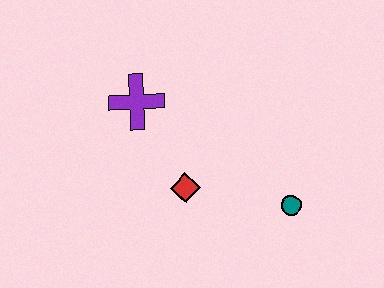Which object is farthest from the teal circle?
The purple cross is farthest from the teal circle.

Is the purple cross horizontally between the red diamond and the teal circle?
No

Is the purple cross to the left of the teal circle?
Yes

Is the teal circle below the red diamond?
Yes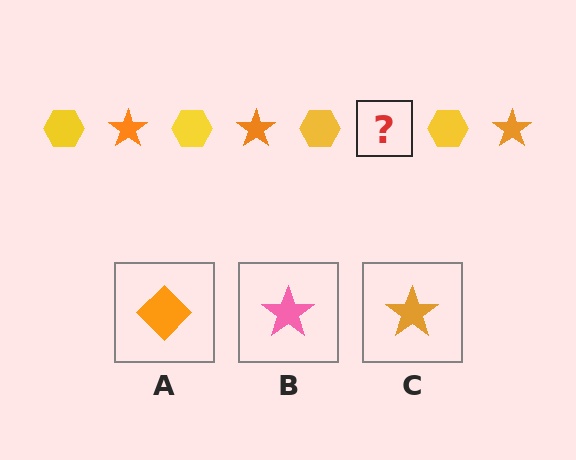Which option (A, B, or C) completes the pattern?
C.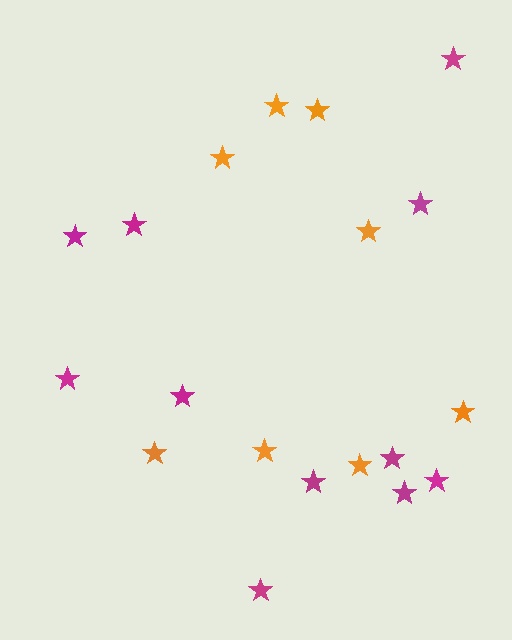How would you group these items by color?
There are 2 groups: one group of magenta stars (11) and one group of orange stars (8).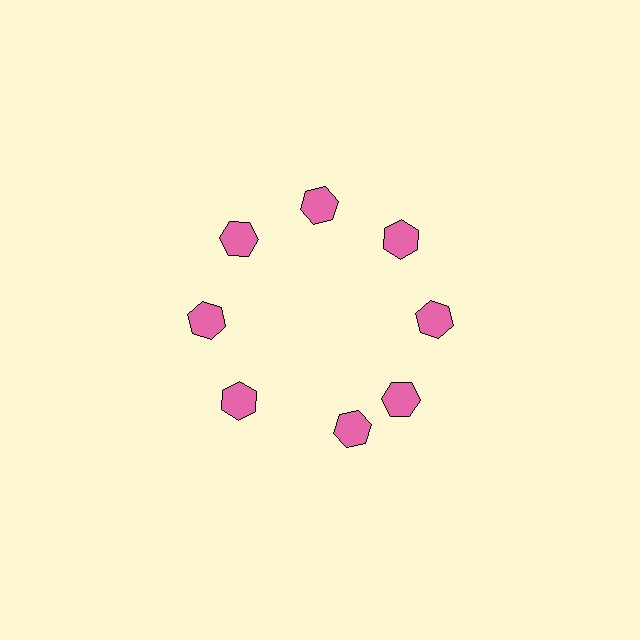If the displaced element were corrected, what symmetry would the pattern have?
It would have 8-fold rotational symmetry — the pattern would map onto itself every 45 degrees.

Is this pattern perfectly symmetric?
No. The 8 pink hexagons are arranged in a ring, but one element near the 6 o'clock position is rotated out of alignment along the ring, breaking the 8-fold rotational symmetry.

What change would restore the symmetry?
The symmetry would be restored by rotating it back into even spacing with its neighbors so that all 8 hexagons sit at equal angles and equal distance from the center.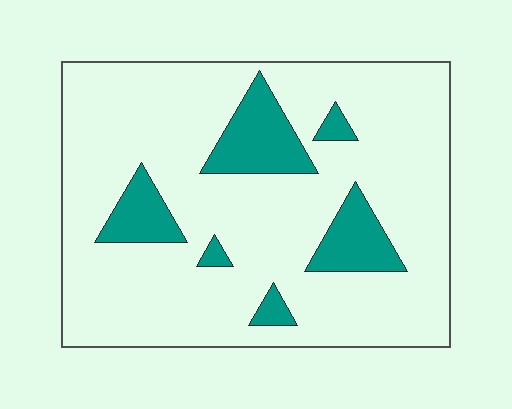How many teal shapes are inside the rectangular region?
6.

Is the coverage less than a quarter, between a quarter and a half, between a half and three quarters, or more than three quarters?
Less than a quarter.